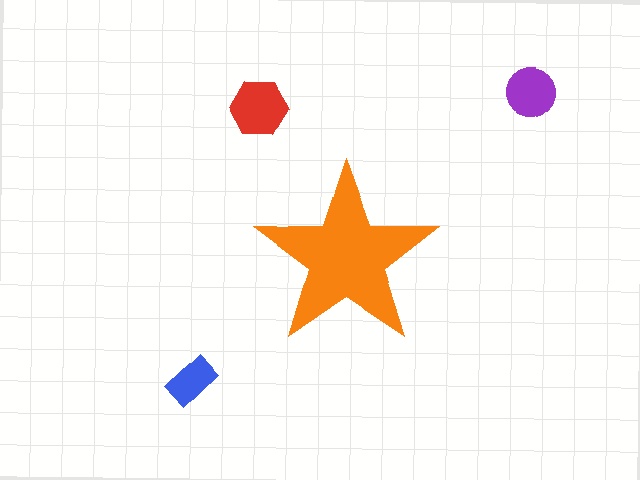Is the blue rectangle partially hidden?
No, the blue rectangle is fully visible.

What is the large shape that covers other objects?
An orange star.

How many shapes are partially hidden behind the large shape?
0 shapes are partially hidden.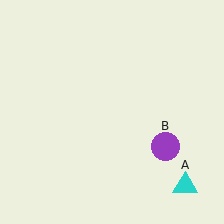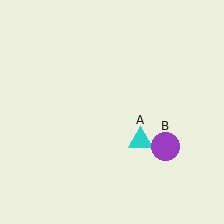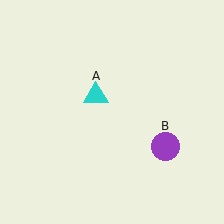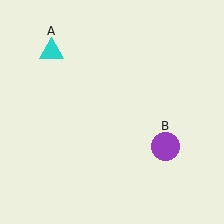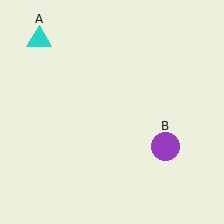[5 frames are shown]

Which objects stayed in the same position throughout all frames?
Purple circle (object B) remained stationary.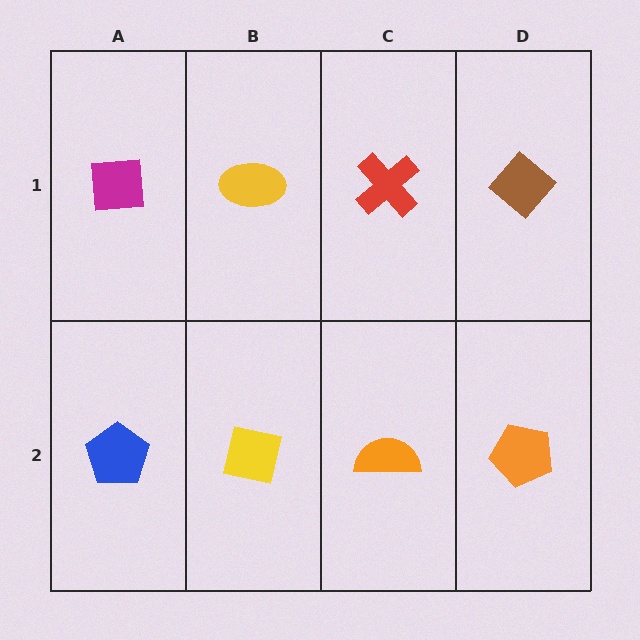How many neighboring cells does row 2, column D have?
2.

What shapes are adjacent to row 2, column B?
A yellow ellipse (row 1, column B), a blue pentagon (row 2, column A), an orange semicircle (row 2, column C).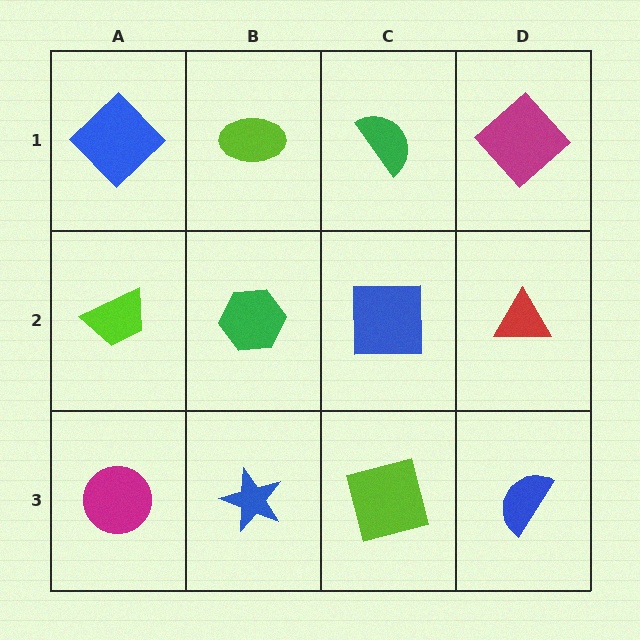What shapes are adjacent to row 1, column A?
A lime trapezoid (row 2, column A), a lime ellipse (row 1, column B).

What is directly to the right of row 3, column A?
A blue star.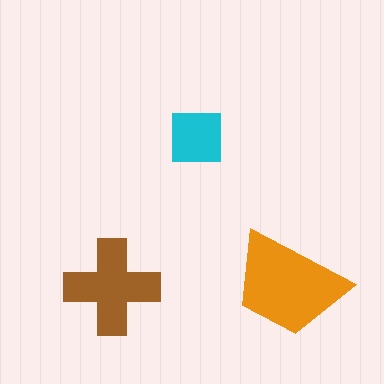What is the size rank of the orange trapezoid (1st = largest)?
1st.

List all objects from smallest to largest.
The cyan square, the brown cross, the orange trapezoid.